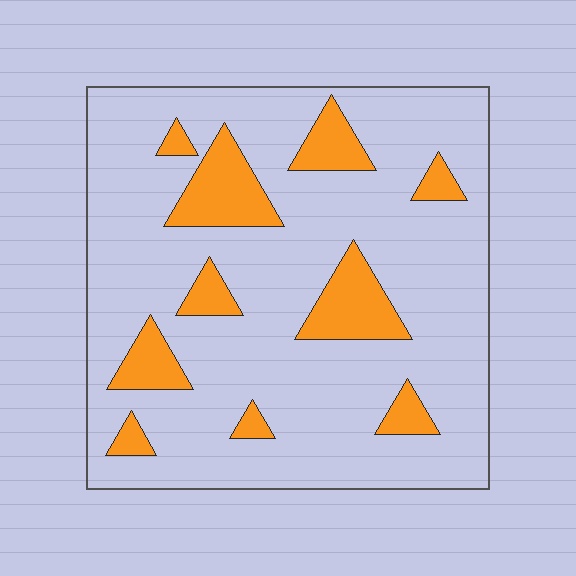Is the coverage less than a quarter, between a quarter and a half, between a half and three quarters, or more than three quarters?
Less than a quarter.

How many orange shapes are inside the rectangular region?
10.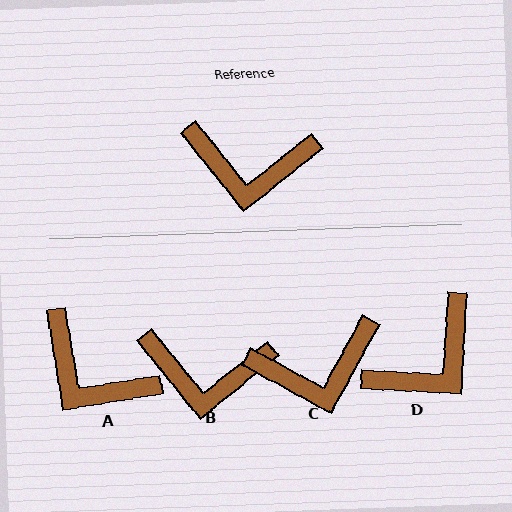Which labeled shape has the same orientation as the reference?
B.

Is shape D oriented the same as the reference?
No, it is off by about 48 degrees.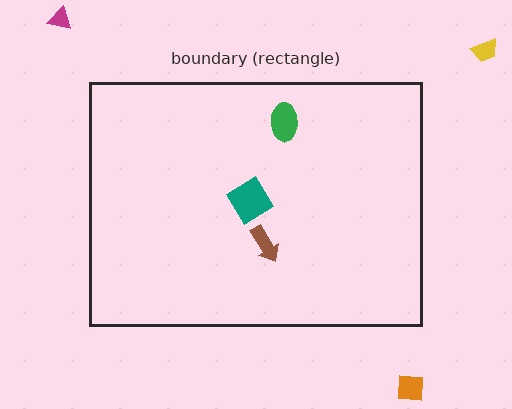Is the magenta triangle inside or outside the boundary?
Outside.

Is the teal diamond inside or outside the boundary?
Inside.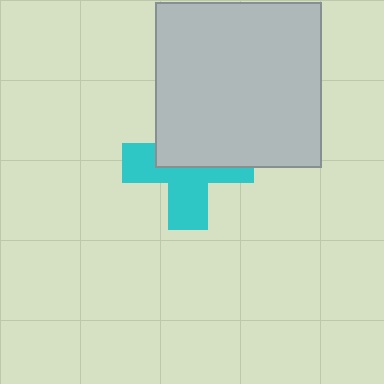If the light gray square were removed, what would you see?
You would see the complete cyan cross.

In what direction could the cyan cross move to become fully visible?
The cyan cross could move down. That would shift it out from behind the light gray square entirely.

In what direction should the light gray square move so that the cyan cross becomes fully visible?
The light gray square should move up. That is the shortest direction to clear the overlap and leave the cyan cross fully visible.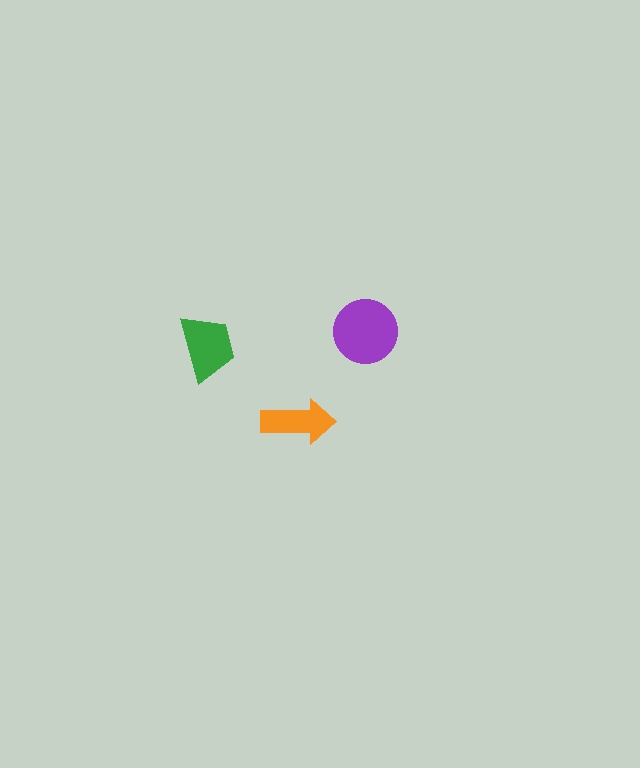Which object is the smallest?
The orange arrow.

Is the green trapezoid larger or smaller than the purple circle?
Smaller.